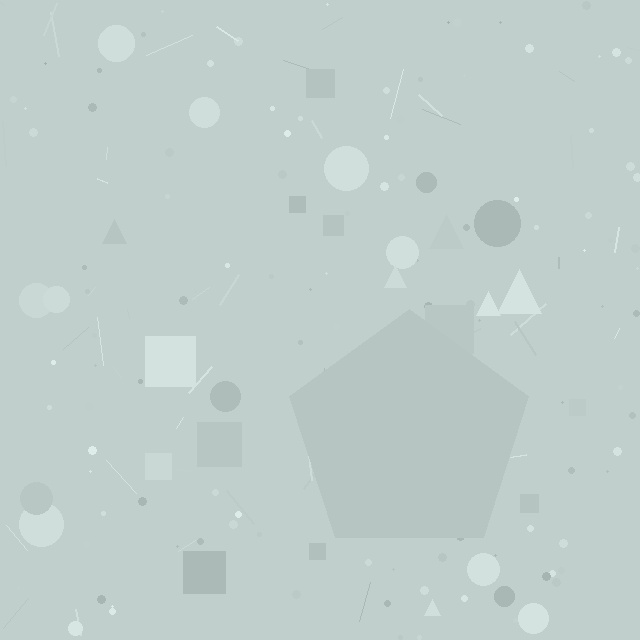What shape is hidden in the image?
A pentagon is hidden in the image.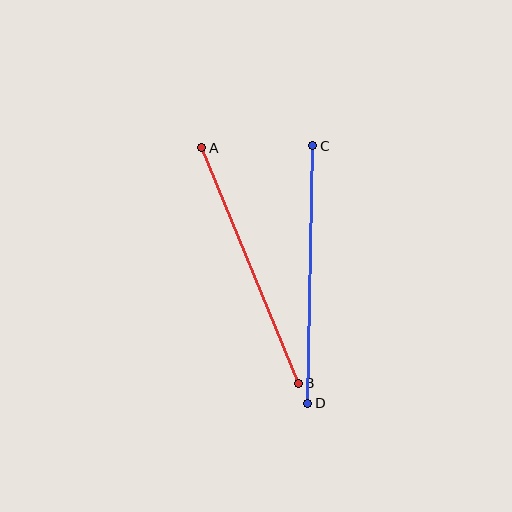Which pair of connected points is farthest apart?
Points C and D are farthest apart.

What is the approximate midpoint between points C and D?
The midpoint is at approximately (310, 275) pixels.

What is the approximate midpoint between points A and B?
The midpoint is at approximately (250, 265) pixels.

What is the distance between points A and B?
The distance is approximately 254 pixels.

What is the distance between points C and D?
The distance is approximately 258 pixels.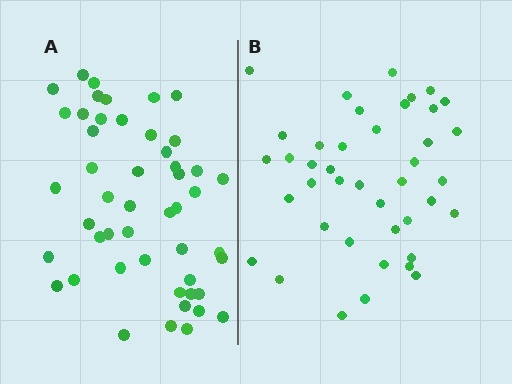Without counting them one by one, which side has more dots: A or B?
Region A (the left region) has more dots.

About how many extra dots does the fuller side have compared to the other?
Region A has roughly 8 or so more dots than region B.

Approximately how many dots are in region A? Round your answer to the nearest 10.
About 50 dots. (The exact count is 49, which rounds to 50.)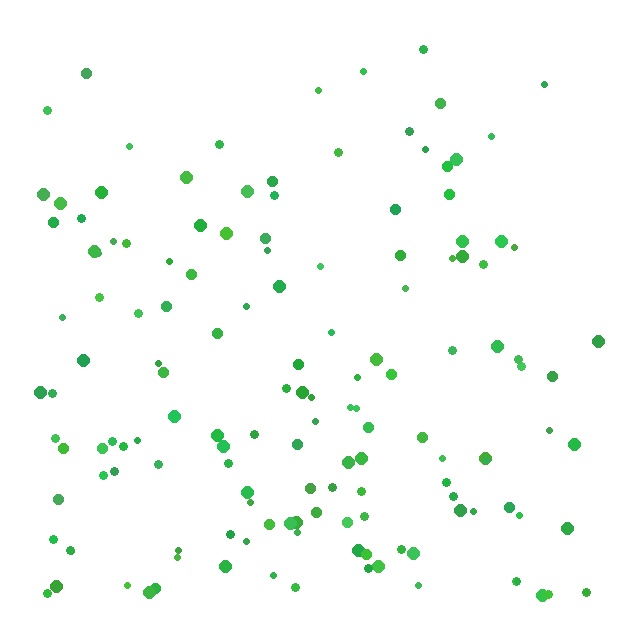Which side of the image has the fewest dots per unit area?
The top.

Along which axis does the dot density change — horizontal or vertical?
Vertical.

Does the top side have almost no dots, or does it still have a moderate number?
Still a moderate number, just noticeably fewer than the bottom.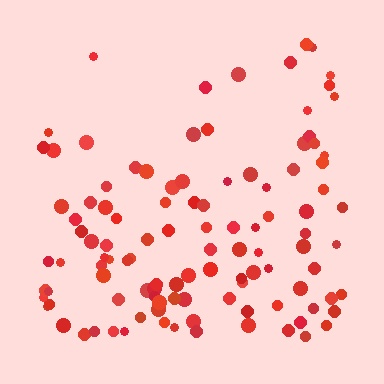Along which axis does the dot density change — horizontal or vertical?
Vertical.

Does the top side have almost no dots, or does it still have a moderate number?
Still a moderate number, just noticeably fewer than the bottom.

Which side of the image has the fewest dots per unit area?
The top.